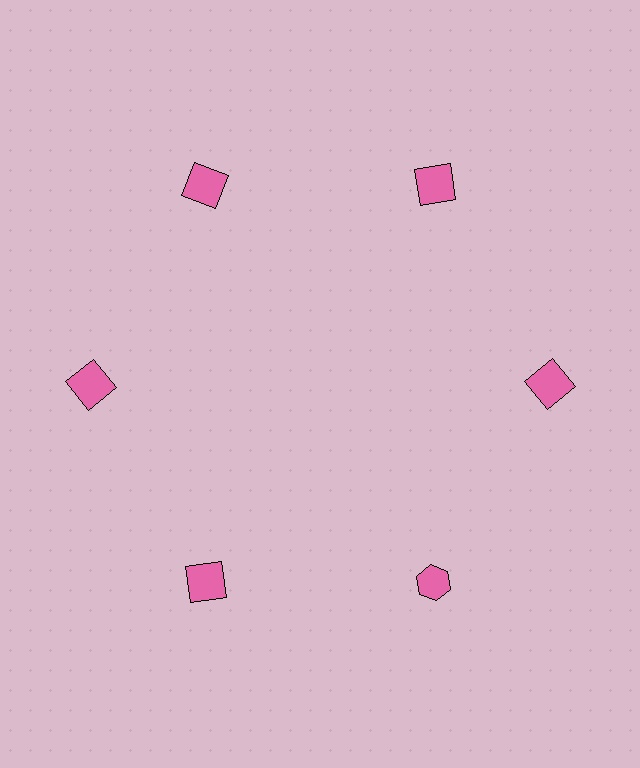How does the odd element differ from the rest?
It has a different shape: hexagon instead of square.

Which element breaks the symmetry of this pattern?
The pink hexagon at roughly the 5 o'clock position breaks the symmetry. All other shapes are pink squares.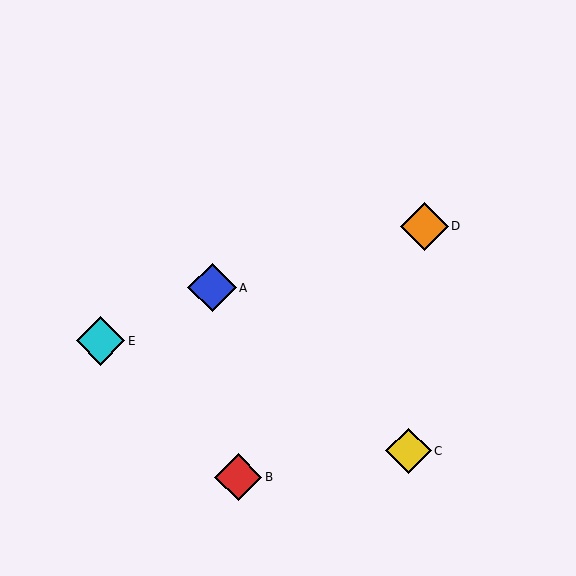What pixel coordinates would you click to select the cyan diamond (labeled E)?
Click at (101, 341) to select the cyan diamond E.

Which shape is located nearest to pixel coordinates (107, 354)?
The cyan diamond (labeled E) at (101, 341) is nearest to that location.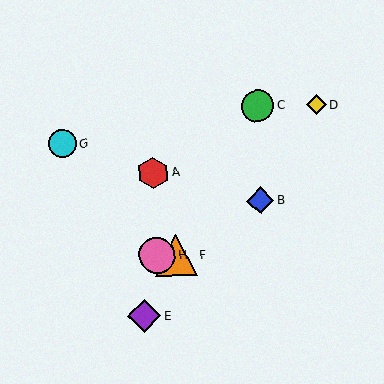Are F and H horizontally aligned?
Yes, both are at y≈255.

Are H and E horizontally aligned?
No, H is at y≈256 and E is at y≈316.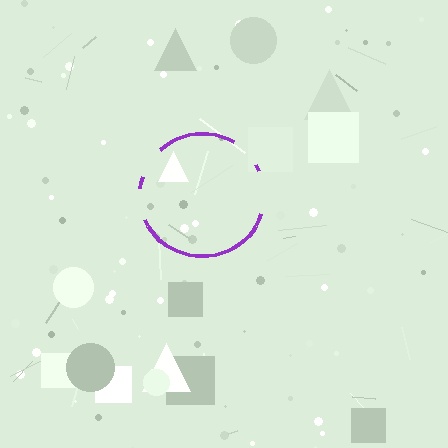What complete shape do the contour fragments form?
The contour fragments form a circle.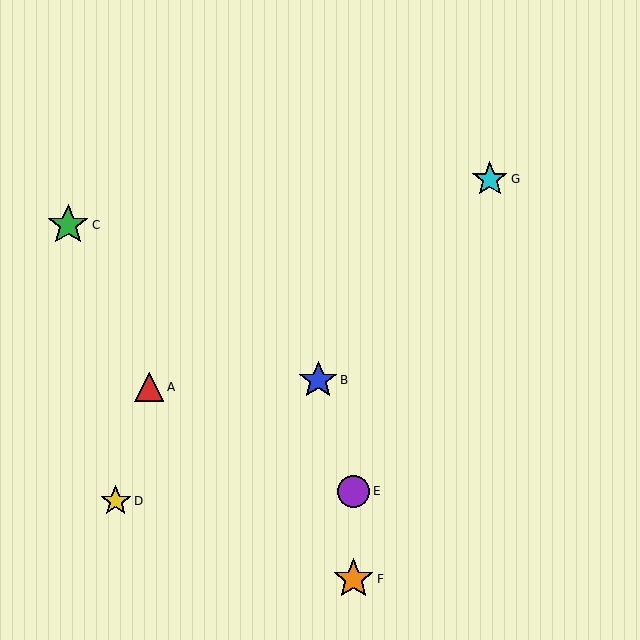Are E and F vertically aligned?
Yes, both are at x≈354.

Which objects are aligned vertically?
Objects E, F are aligned vertically.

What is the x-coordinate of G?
Object G is at x≈490.